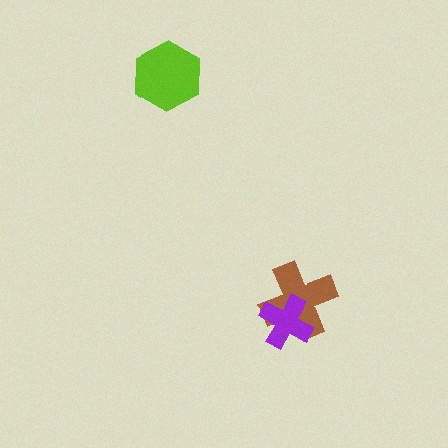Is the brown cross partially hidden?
Yes, it is partially covered by another shape.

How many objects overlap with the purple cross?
1 object overlaps with the purple cross.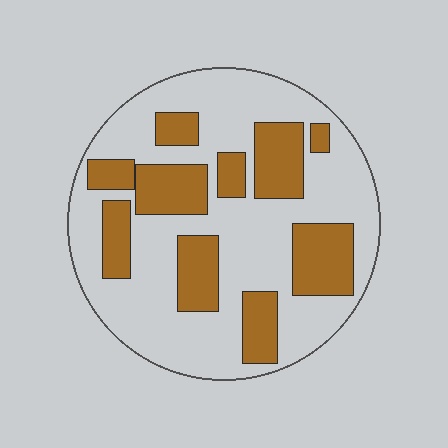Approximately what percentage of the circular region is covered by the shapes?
Approximately 35%.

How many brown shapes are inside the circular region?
10.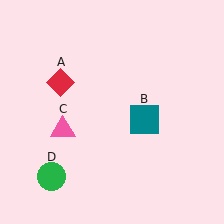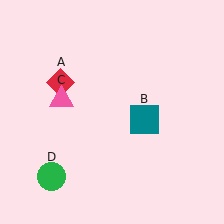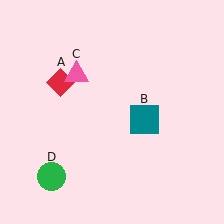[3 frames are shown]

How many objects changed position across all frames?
1 object changed position: pink triangle (object C).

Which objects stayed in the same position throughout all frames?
Red diamond (object A) and teal square (object B) and green circle (object D) remained stationary.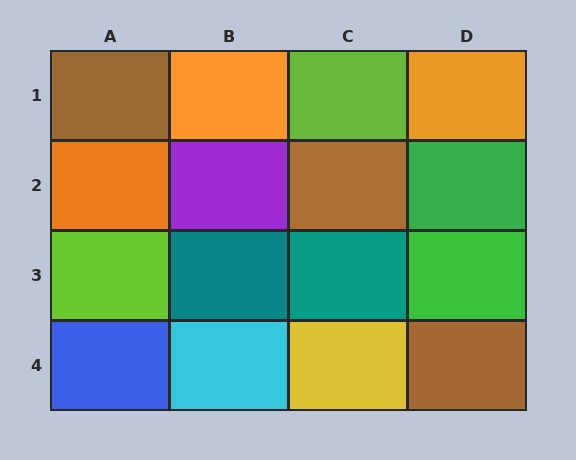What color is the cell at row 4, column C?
Yellow.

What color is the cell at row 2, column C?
Brown.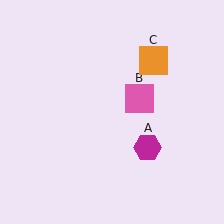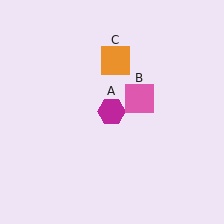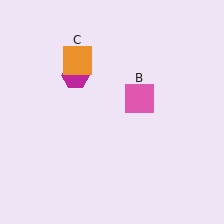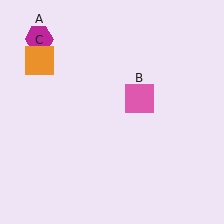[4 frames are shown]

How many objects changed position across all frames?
2 objects changed position: magenta hexagon (object A), orange square (object C).